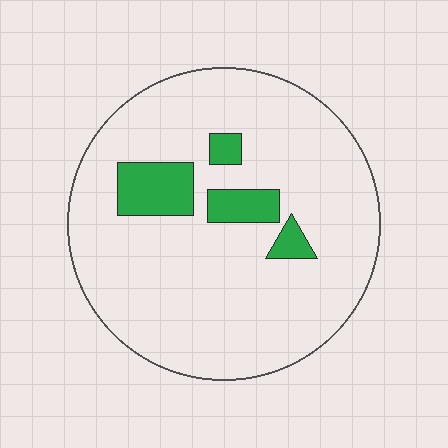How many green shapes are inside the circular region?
4.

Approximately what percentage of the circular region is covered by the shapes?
Approximately 10%.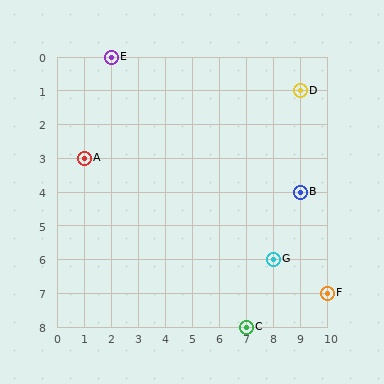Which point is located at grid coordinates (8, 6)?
Point G is at (8, 6).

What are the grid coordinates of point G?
Point G is at grid coordinates (8, 6).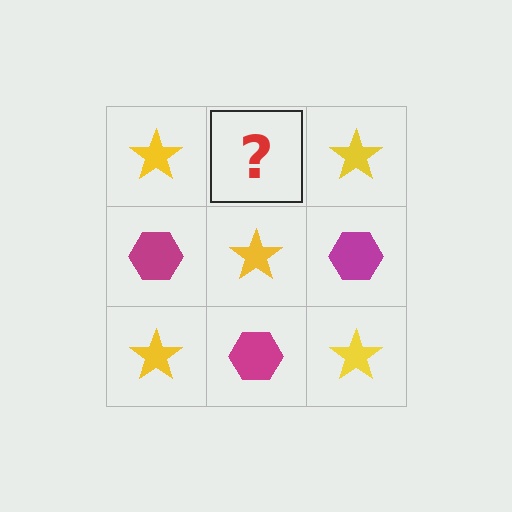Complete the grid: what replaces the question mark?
The question mark should be replaced with a magenta hexagon.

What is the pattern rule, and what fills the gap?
The rule is that it alternates yellow star and magenta hexagon in a checkerboard pattern. The gap should be filled with a magenta hexagon.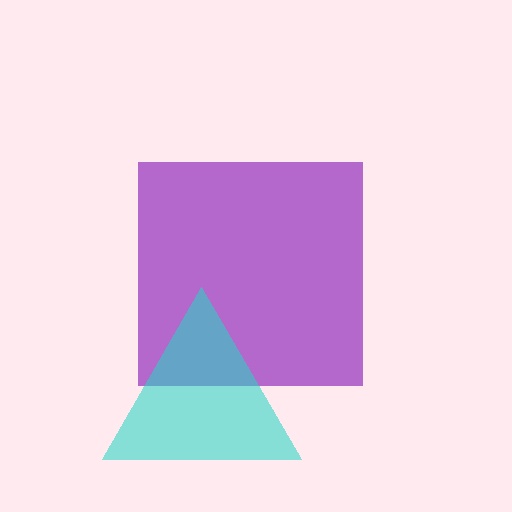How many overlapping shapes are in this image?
There are 2 overlapping shapes in the image.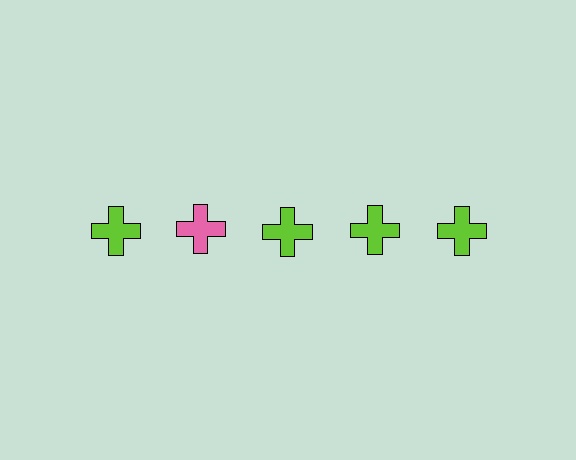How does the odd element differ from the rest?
It has a different color: pink instead of lime.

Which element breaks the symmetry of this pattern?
The pink cross in the top row, second from left column breaks the symmetry. All other shapes are lime crosses.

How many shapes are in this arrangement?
There are 5 shapes arranged in a grid pattern.